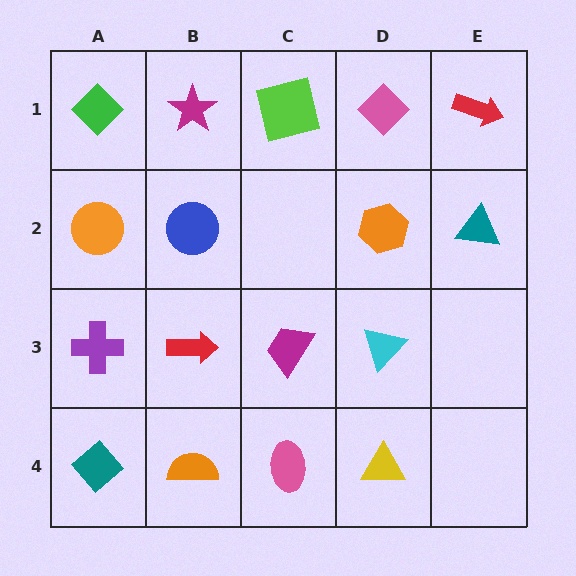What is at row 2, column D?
An orange hexagon.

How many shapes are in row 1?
5 shapes.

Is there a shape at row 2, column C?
No, that cell is empty.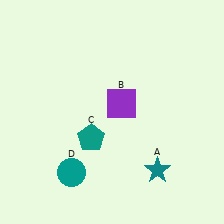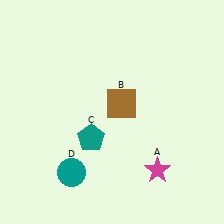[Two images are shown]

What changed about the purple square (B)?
In Image 1, B is purple. In Image 2, it changed to brown.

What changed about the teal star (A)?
In Image 1, A is teal. In Image 2, it changed to magenta.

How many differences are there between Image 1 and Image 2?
There are 2 differences between the two images.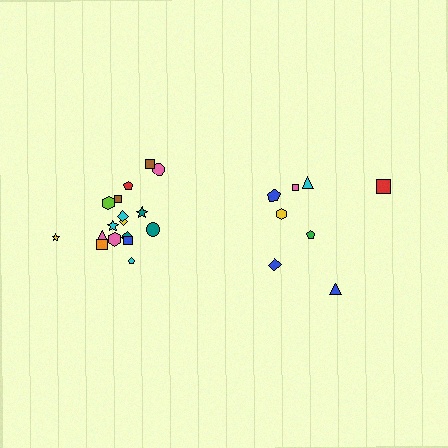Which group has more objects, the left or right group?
The left group.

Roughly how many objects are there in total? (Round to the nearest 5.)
Roughly 25 objects in total.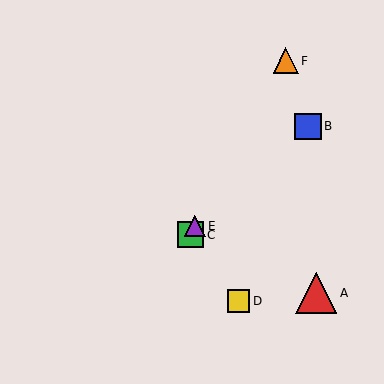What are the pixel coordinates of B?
Object B is at (308, 126).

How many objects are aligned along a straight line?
3 objects (C, E, F) are aligned along a straight line.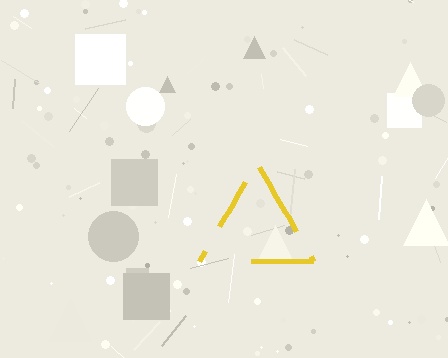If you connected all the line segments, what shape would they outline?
They would outline a triangle.